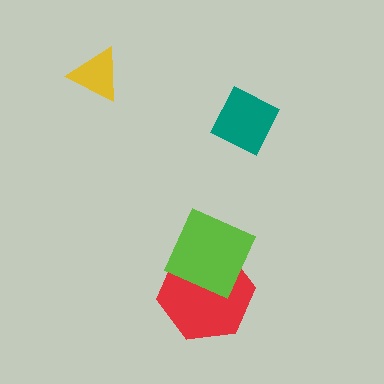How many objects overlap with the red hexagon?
1 object overlaps with the red hexagon.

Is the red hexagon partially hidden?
Yes, it is partially covered by another shape.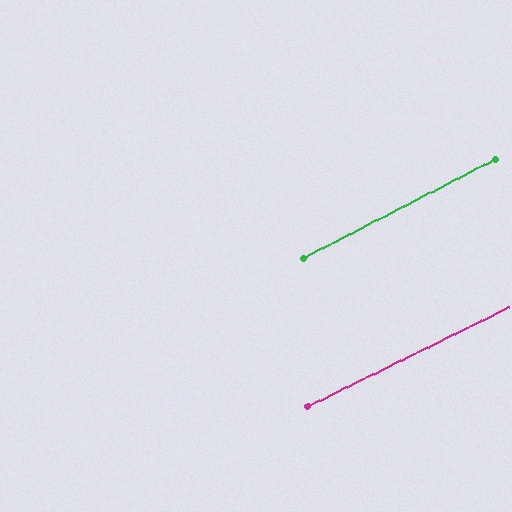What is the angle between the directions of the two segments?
Approximately 1 degree.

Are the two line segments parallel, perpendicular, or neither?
Parallel — their directions differ by only 1.0°.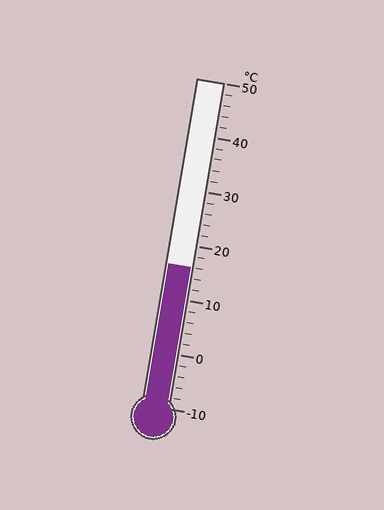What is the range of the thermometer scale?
The thermometer scale ranges from -10°C to 50°C.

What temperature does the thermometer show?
The thermometer shows approximately 16°C.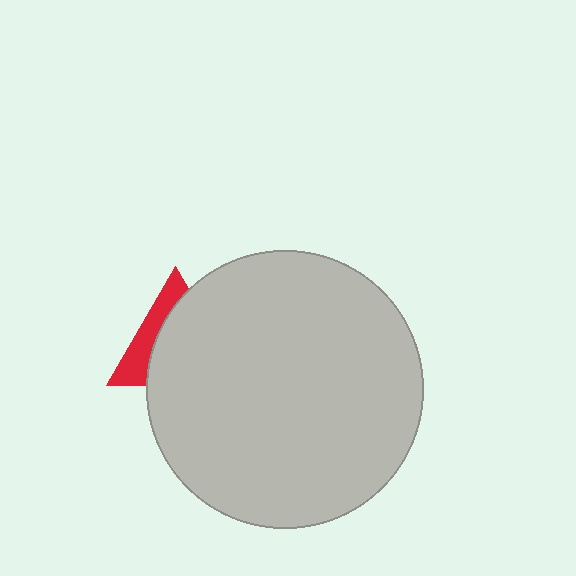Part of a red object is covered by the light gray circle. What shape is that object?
It is a triangle.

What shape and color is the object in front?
The object in front is a light gray circle.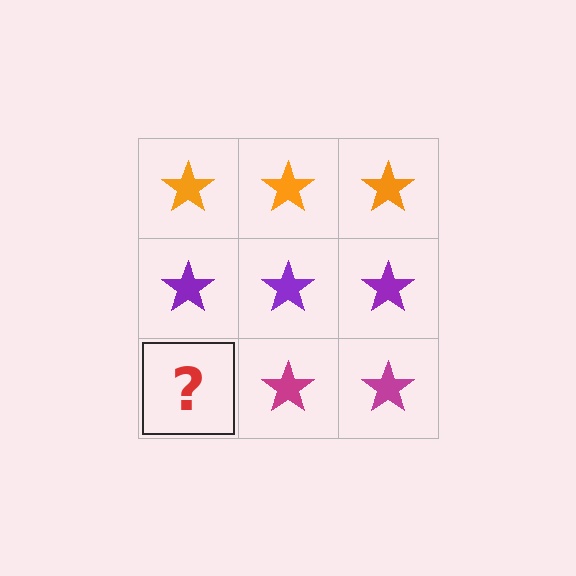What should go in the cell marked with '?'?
The missing cell should contain a magenta star.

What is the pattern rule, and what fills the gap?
The rule is that each row has a consistent color. The gap should be filled with a magenta star.